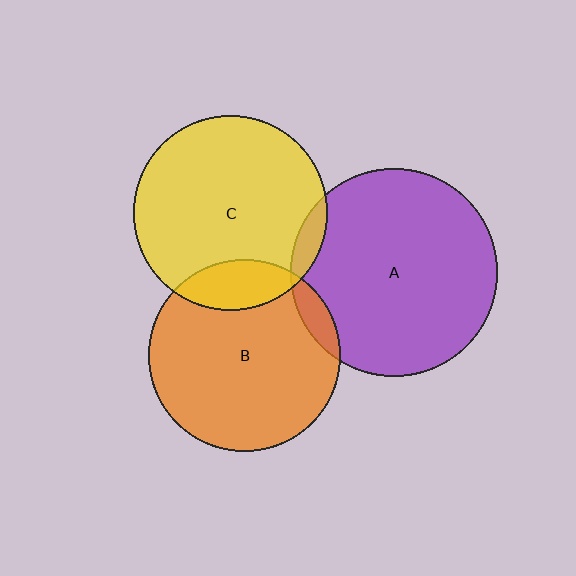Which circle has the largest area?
Circle A (purple).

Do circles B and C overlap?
Yes.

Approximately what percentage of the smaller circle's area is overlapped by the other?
Approximately 15%.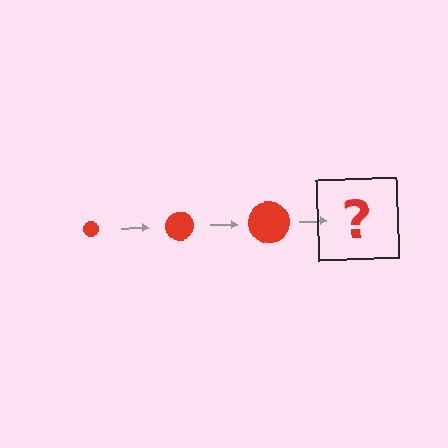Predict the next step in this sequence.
The next step is a red circle, larger than the previous one.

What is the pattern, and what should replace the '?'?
The pattern is that the circle gets progressively larger each step. The '?' should be a red circle, larger than the previous one.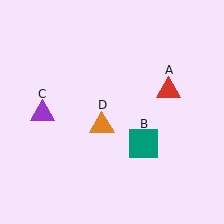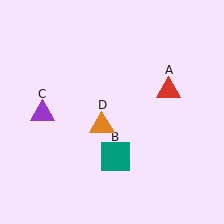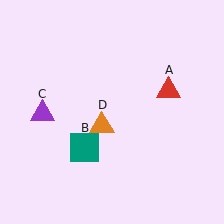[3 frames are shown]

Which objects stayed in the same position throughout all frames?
Red triangle (object A) and purple triangle (object C) and orange triangle (object D) remained stationary.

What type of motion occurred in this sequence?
The teal square (object B) rotated clockwise around the center of the scene.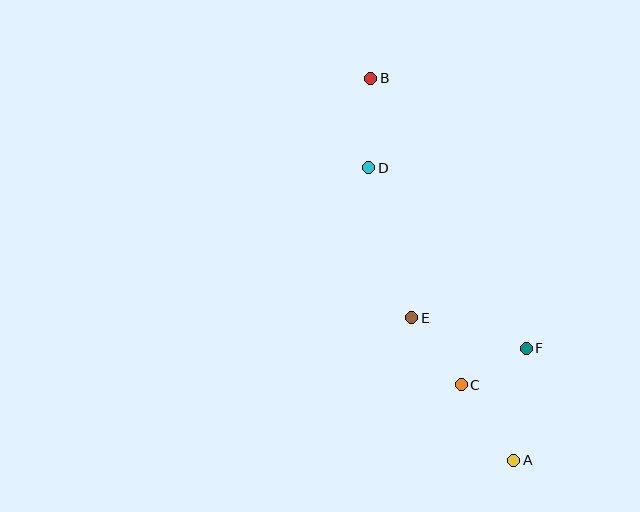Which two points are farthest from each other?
Points A and B are farthest from each other.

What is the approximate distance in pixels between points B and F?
The distance between B and F is approximately 311 pixels.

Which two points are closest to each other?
Points C and F are closest to each other.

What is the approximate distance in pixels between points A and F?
The distance between A and F is approximately 112 pixels.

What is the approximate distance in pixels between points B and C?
The distance between B and C is approximately 319 pixels.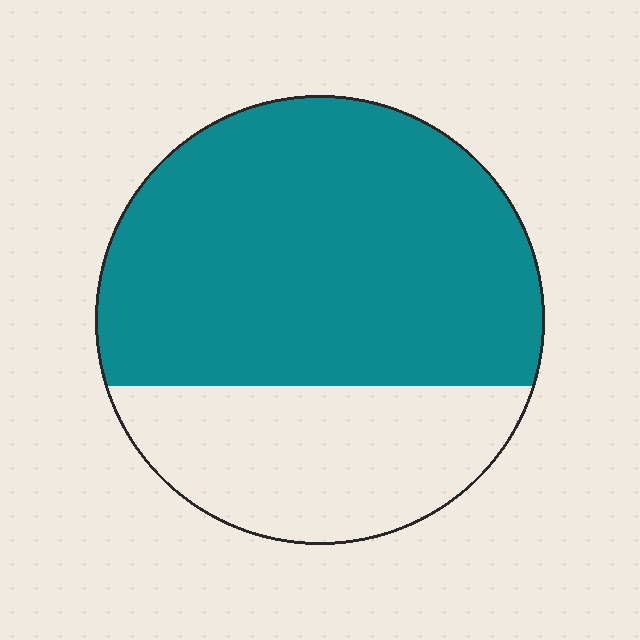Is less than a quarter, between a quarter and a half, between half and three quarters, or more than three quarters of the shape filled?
Between half and three quarters.